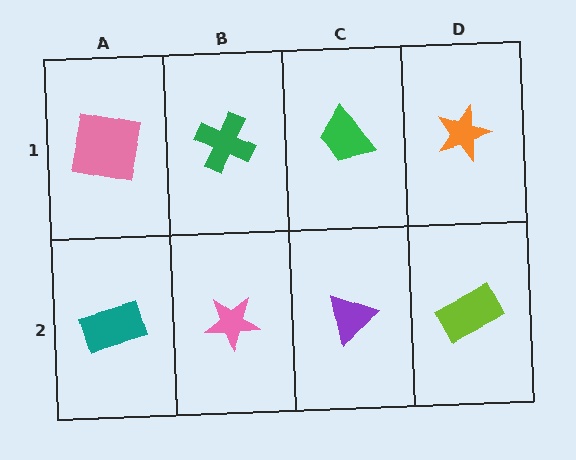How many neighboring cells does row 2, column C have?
3.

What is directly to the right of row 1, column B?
A green trapezoid.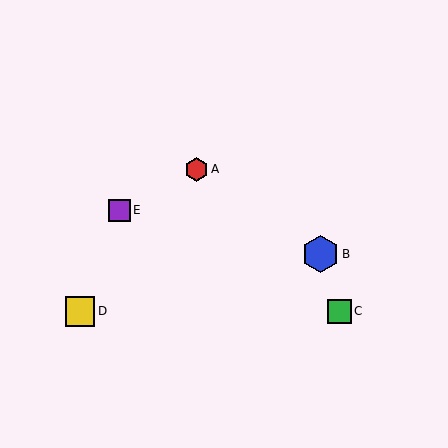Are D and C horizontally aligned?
Yes, both are at y≈311.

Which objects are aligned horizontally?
Objects C, D are aligned horizontally.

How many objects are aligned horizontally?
2 objects (C, D) are aligned horizontally.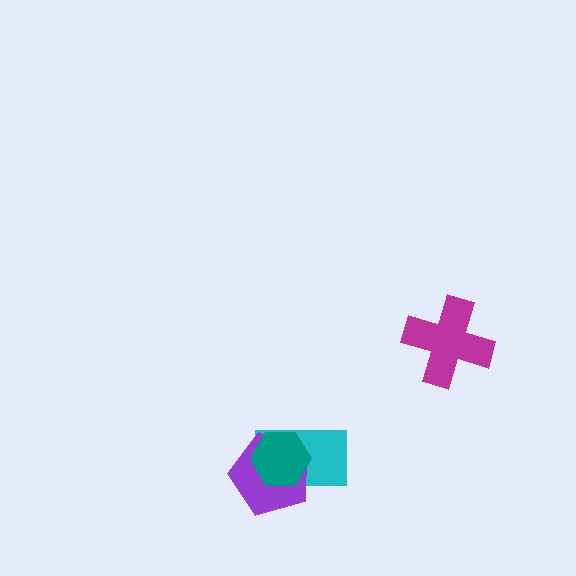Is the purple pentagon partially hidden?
Yes, it is partially covered by another shape.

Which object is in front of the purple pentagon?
The teal hexagon is in front of the purple pentagon.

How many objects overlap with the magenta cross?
0 objects overlap with the magenta cross.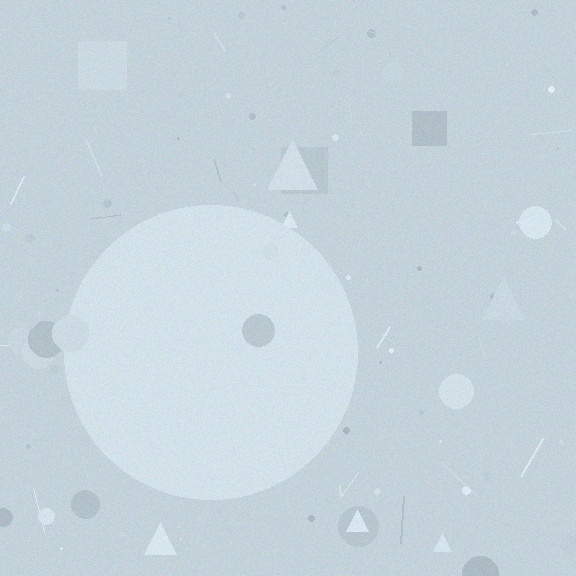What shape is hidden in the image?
A circle is hidden in the image.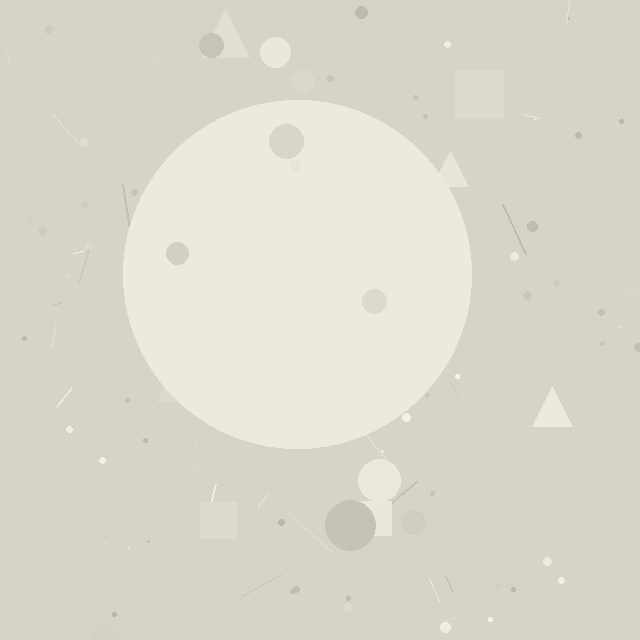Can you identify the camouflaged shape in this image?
The camouflaged shape is a circle.